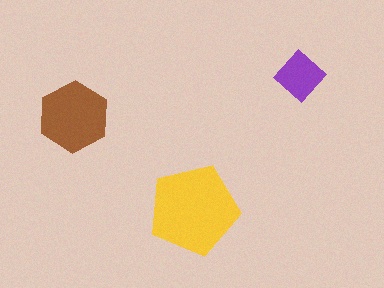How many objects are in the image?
There are 3 objects in the image.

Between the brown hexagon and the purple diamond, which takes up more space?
The brown hexagon.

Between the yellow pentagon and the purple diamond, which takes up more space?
The yellow pentagon.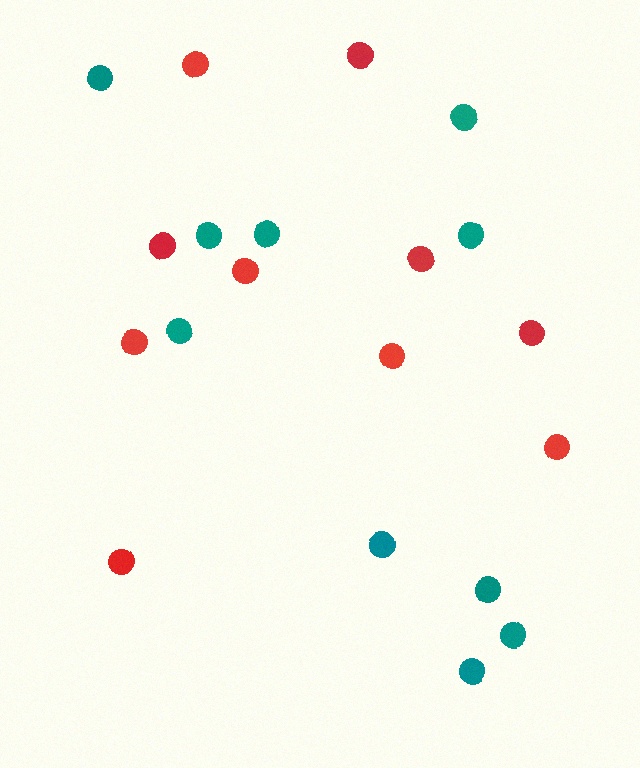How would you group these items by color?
There are 2 groups: one group of teal circles (10) and one group of red circles (10).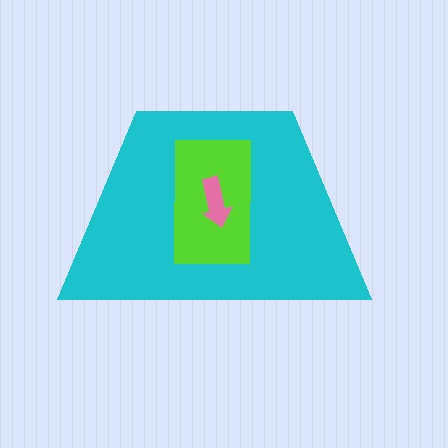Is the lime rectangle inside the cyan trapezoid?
Yes.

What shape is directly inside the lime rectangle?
The pink arrow.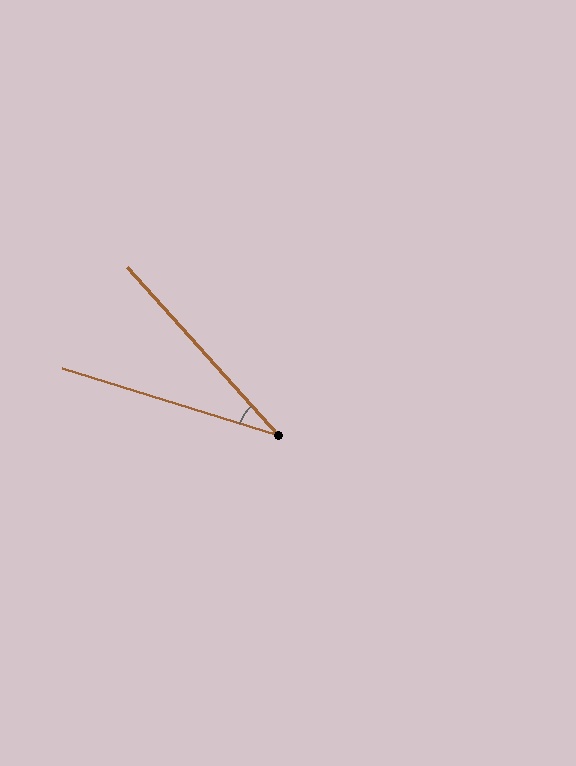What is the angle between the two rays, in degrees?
Approximately 31 degrees.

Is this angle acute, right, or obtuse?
It is acute.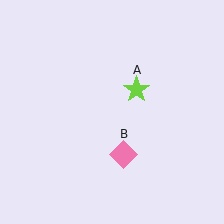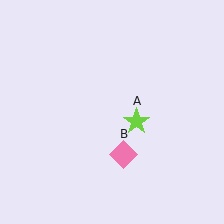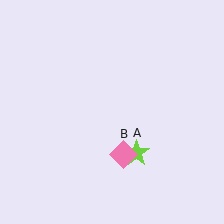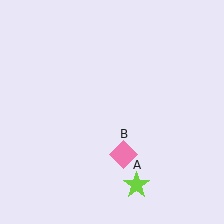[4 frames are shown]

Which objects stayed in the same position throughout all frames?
Pink diamond (object B) remained stationary.